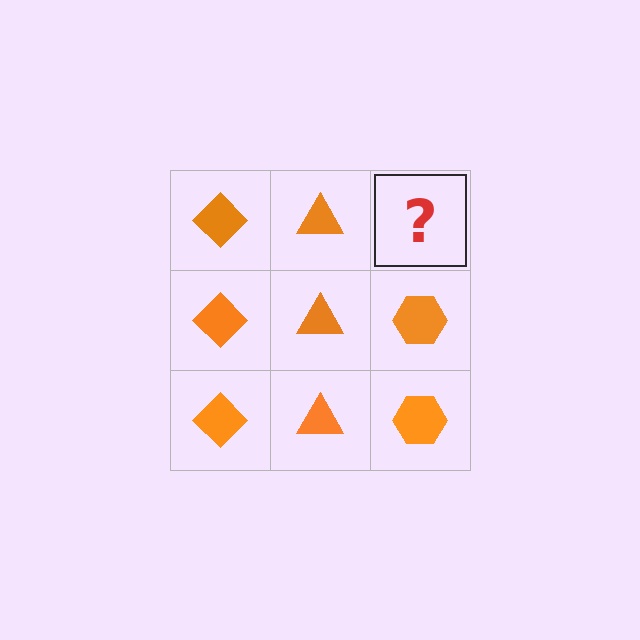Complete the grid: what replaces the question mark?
The question mark should be replaced with an orange hexagon.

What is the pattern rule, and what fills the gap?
The rule is that each column has a consistent shape. The gap should be filled with an orange hexagon.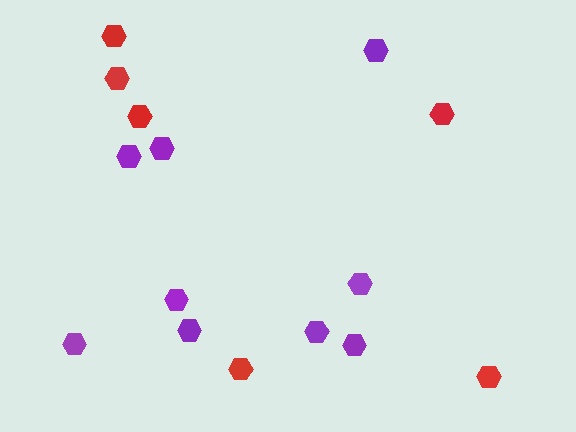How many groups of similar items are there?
There are 2 groups: one group of purple hexagons (9) and one group of red hexagons (6).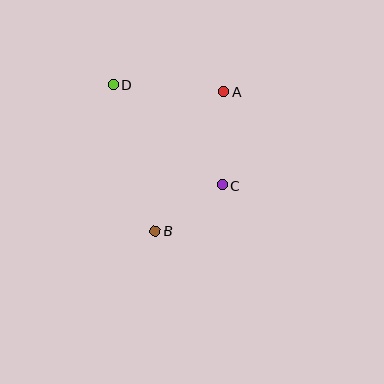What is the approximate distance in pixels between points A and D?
The distance between A and D is approximately 110 pixels.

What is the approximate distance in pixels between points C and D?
The distance between C and D is approximately 148 pixels.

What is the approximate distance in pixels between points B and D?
The distance between B and D is approximately 152 pixels.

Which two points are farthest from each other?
Points A and B are farthest from each other.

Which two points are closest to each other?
Points B and C are closest to each other.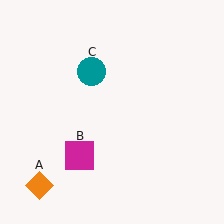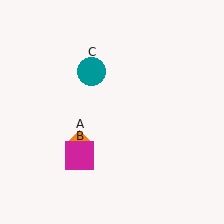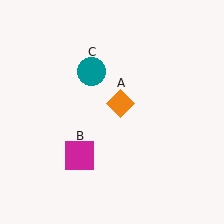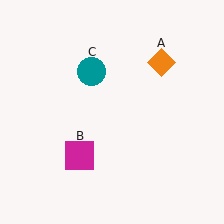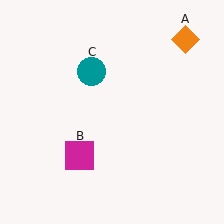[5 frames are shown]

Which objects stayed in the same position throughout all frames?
Magenta square (object B) and teal circle (object C) remained stationary.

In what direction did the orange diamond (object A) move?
The orange diamond (object A) moved up and to the right.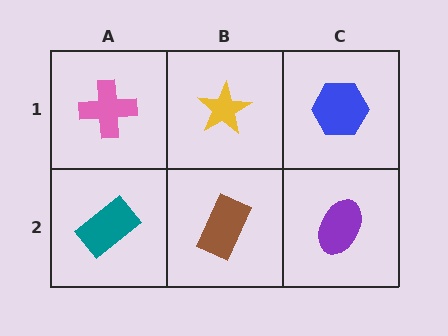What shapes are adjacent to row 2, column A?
A pink cross (row 1, column A), a brown rectangle (row 2, column B).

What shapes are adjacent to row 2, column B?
A yellow star (row 1, column B), a teal rectangle (row 2, column A), a purple ellipse (row 2, column C).